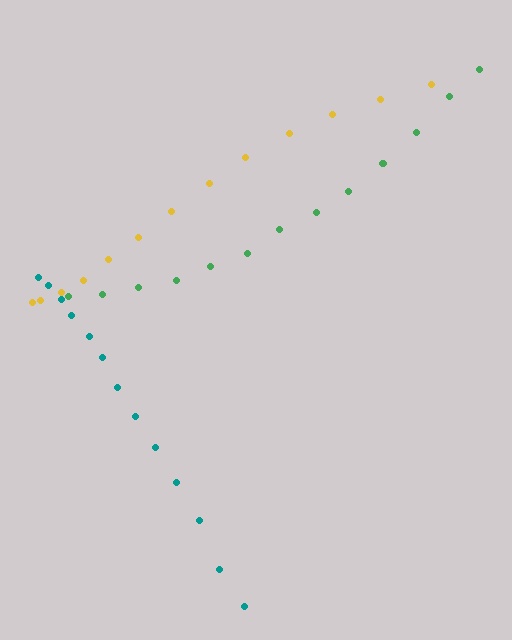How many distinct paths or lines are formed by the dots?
There are 3 distinct paths.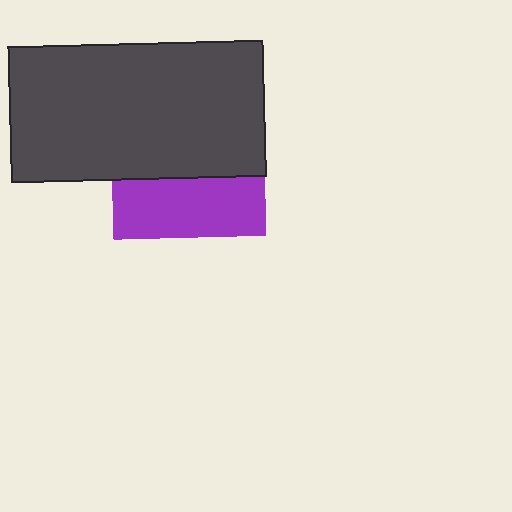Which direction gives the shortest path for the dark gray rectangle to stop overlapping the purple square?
Moving up gives the shortest separation.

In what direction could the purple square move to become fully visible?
The purple square could move down. That would shift it out from behind the dark gray rectangle entirely.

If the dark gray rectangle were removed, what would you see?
You would see the complete purple square.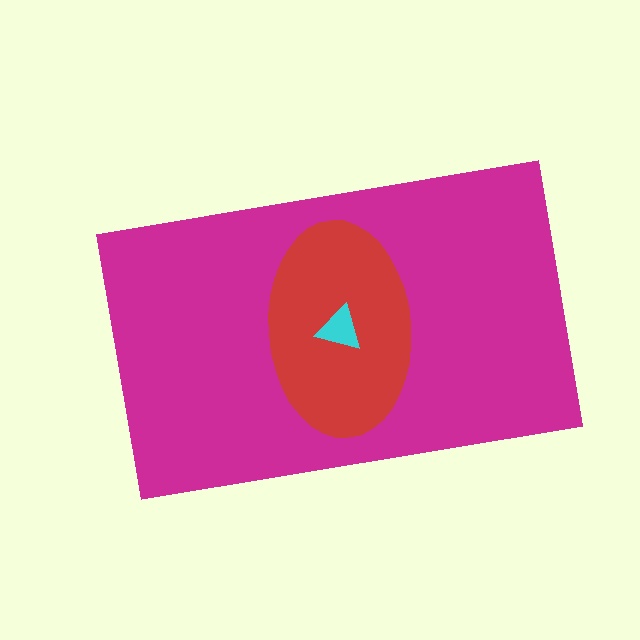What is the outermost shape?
The magenta rectangle.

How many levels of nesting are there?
3.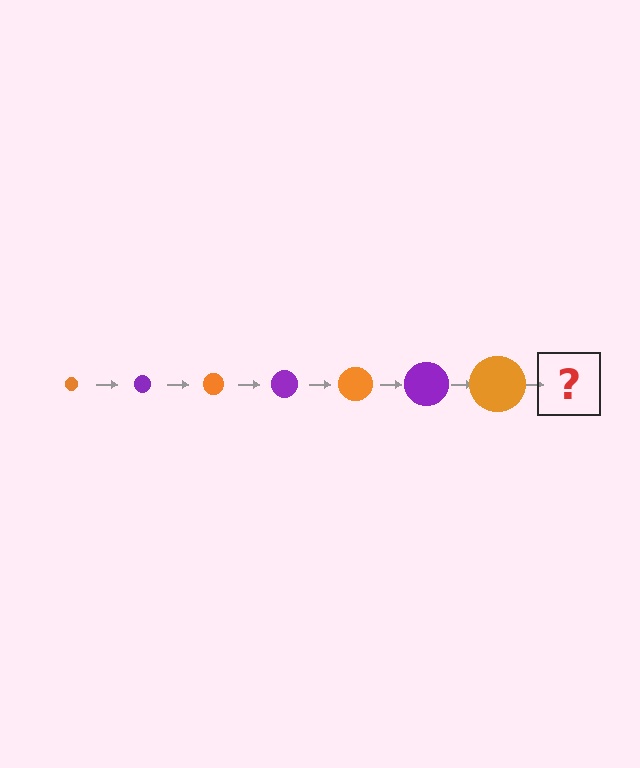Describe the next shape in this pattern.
It should be a purple circle, larger than the previous one.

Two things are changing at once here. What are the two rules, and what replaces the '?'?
The two rules are that the circle grows larger each step and the color cycles through orange and purple. The '?' should be a purple circle, larger than the previous one.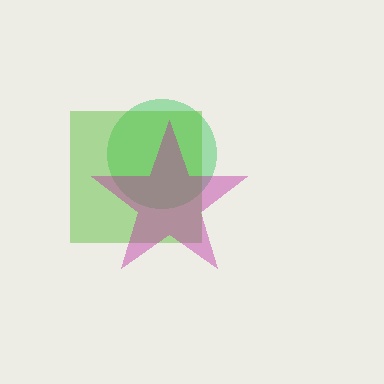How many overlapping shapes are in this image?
There are 3 overlapping shapes in the image.